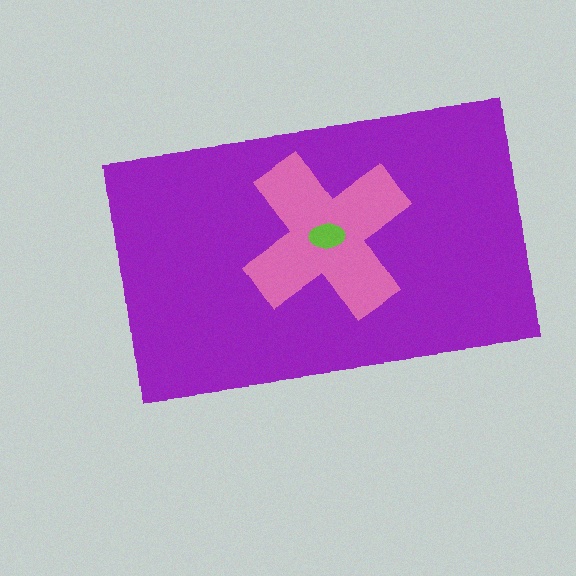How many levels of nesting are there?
3.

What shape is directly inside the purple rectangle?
The pink cross.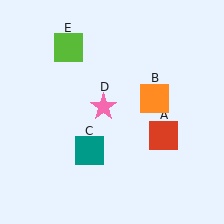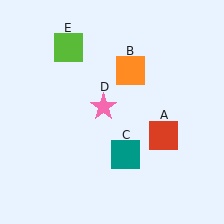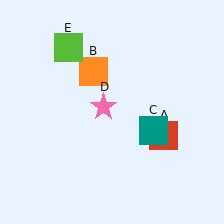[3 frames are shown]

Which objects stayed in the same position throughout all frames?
Red square (object A) and pink star (object D) and lime square (object E) remained stationary.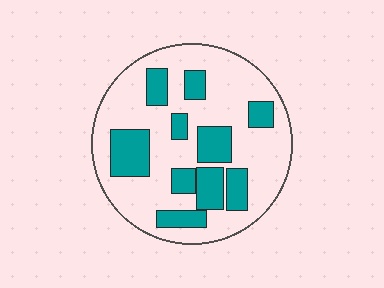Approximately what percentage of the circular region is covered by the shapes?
Approximately 30%.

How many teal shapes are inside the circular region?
10.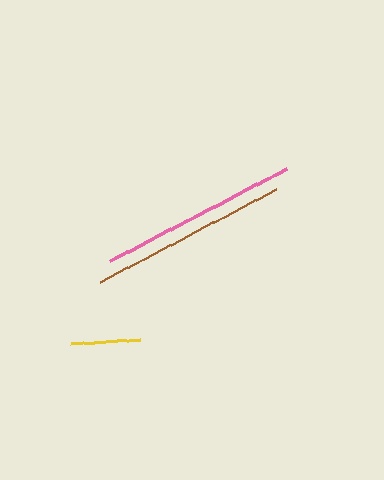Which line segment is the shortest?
The yellow line is the shortest at approximately 70 pixels.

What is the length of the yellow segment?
The yellow segment is approximately 70 pixels long.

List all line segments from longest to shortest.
From longest to shortest: brown, pink, yellow.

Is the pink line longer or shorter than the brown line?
The brown line is longer than the pink line.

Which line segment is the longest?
The brown line is the longest at approximately 199 pixels.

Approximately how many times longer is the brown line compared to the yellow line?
The brown line is approximately 2.8 times the length of the yellow line.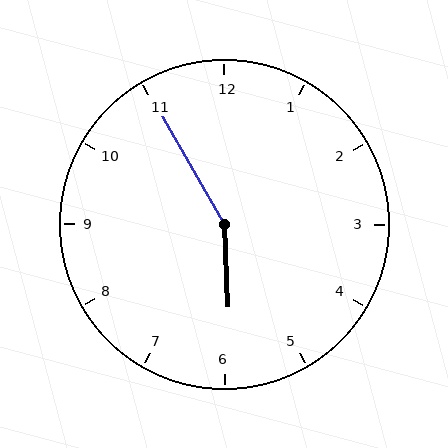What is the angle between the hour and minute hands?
Approximately 152 degrees.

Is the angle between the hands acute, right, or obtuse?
It is obtuse.